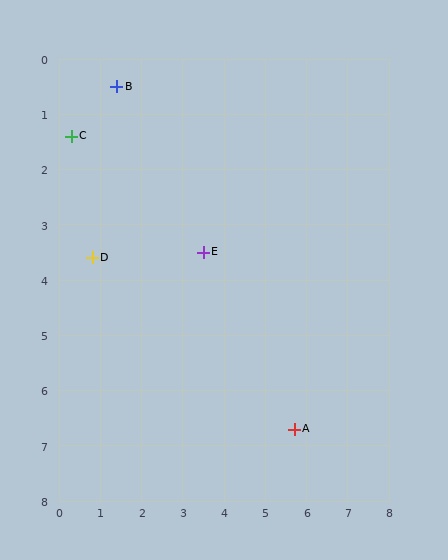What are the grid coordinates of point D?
Point D is at approximately (0.8, 3.6).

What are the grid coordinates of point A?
Point A is at approximately (5.7, 6.7).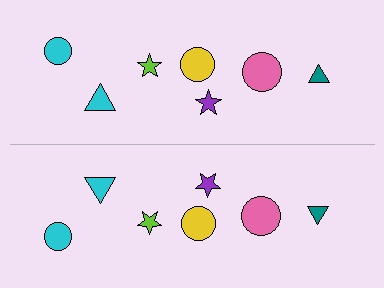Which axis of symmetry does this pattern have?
The pattern has a horizontal axis of symmetry running through the center of the image.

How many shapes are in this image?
There are 14 shapes in this image.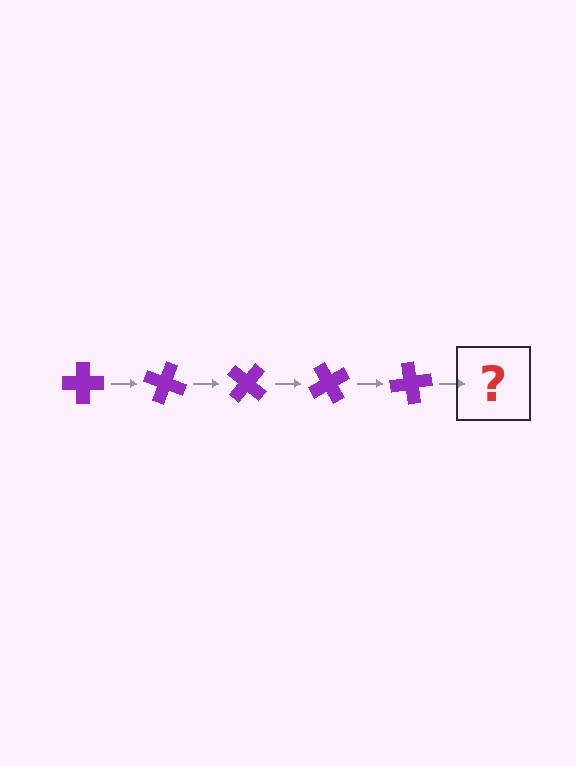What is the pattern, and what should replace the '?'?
The pattern is that the cross rotates 20 degrees each step. The '?' should be a purple cross rotated 100 degrees.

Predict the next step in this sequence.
The next step is a purple cross rotated 100 degrees.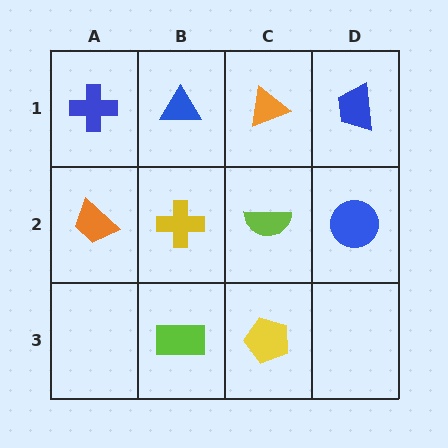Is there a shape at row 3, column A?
No, that cell is empty.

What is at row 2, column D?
A blue circle.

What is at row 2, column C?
A lime semicircle.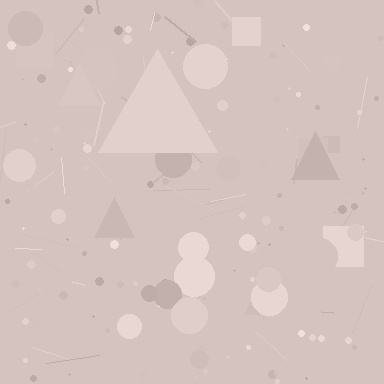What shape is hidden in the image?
A triangle is hidden in the image.